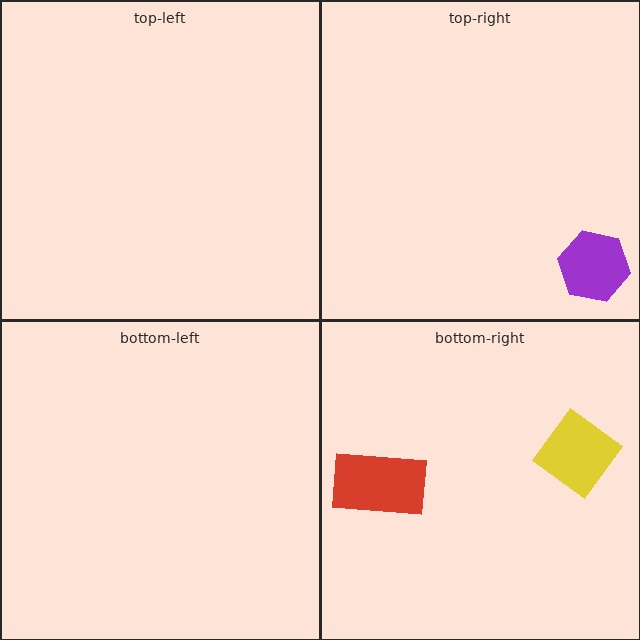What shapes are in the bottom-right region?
The yellow diamond, the red rectangle.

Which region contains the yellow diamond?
The bottom-right region.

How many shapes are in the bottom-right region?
2.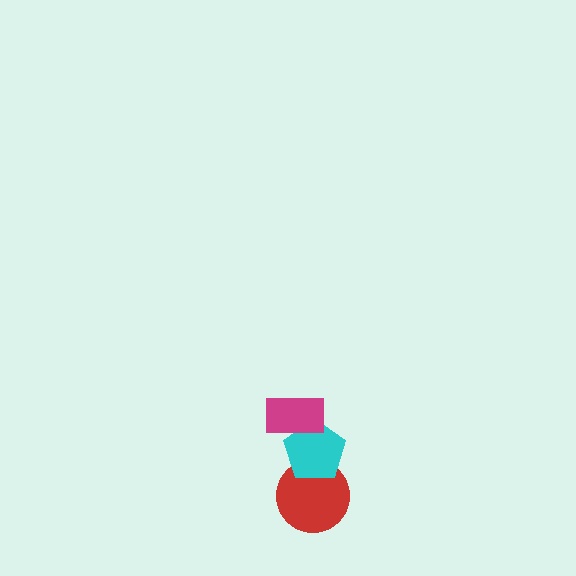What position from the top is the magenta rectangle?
The magenta rectangle is 1st from the top.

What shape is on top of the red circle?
The cyan pentagon is on top of the red circle.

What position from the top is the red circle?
The red circle is 3rd from the top.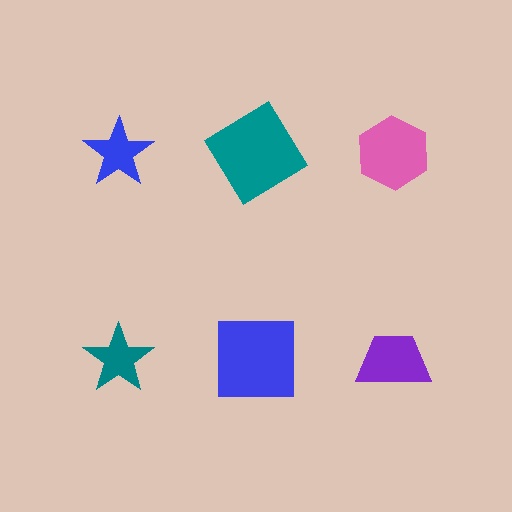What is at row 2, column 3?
A purple trapezoid.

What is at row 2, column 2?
A blue square.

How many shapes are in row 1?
3 shapes.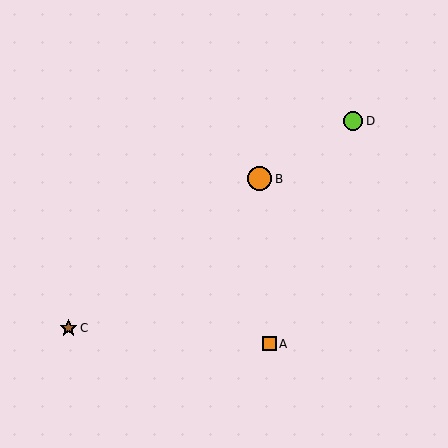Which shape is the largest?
The orange circle (labeled B) is the largest.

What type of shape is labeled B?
Shape B is an orange circle.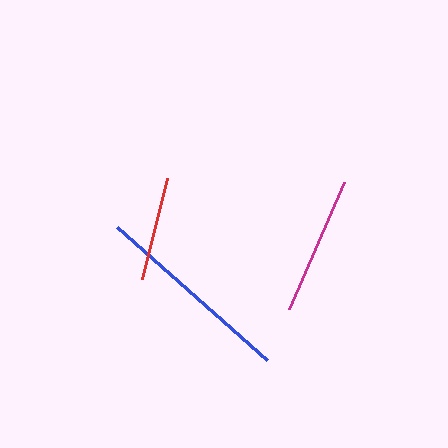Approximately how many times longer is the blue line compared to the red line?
The blue line is approximately 1.9 times the length of the red line.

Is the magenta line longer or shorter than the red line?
The magenta line is longer than the red line.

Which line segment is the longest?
The blue line is the longest at approximately 200 pixels.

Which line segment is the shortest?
The red line is the shortest at approximately 103 pixels.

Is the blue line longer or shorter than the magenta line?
The blue line is longer than the magenta line.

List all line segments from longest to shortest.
From longest to shortest: blue, magenta, red.